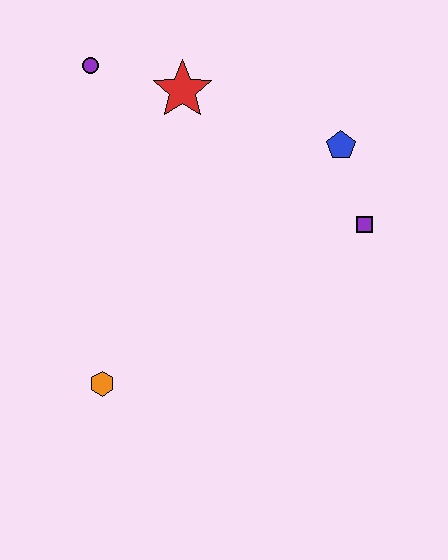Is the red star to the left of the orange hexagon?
No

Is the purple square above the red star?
No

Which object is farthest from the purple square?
The purple circle is farthest from the purple square.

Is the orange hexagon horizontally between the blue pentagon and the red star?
No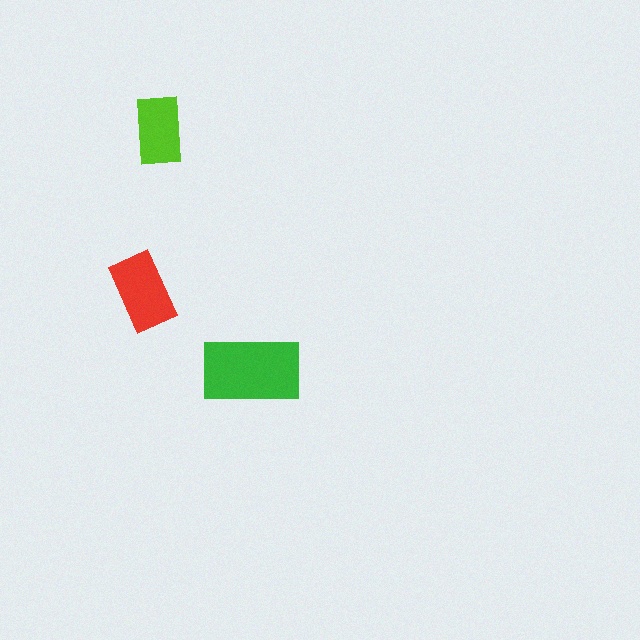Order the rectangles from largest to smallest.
the green one, the red one, the lime one.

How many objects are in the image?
There are 3 objects in the image.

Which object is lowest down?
The green rectangle is bottommost.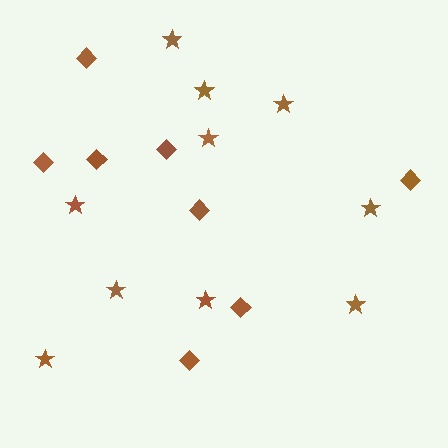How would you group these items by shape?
There are 2 groups: one group of stars (10) and one group of diamonds (8).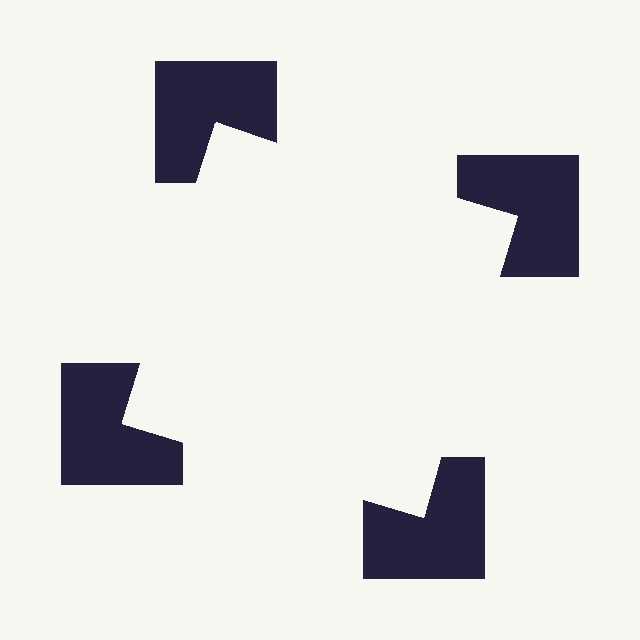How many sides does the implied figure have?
4 sides.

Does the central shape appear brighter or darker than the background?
It typically appears slightly brighter than the background, even though no actual brightness change is drawn.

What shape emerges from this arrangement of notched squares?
An illusory square — its edges are inferred from the aligned wedge cuts in the notched squares, not physically drawn.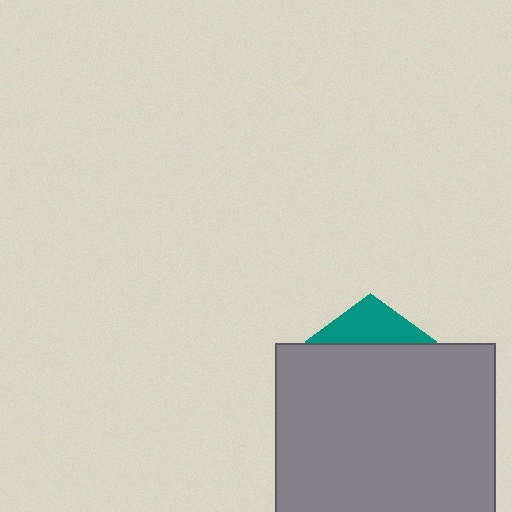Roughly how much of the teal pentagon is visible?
A small part of it is visible (roughly 30%).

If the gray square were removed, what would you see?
You would see the complete teal pentagon.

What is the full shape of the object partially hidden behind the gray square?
The partially hidden object is a teal pentagon.